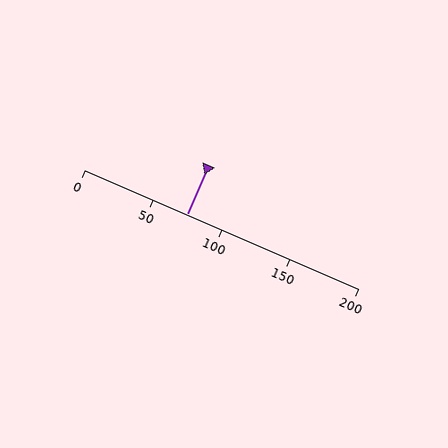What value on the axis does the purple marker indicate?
The marker indicates approximately 75.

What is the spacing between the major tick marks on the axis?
The major ticks are spaced 50 apart.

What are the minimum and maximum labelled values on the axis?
The axis runs from 0 to 200.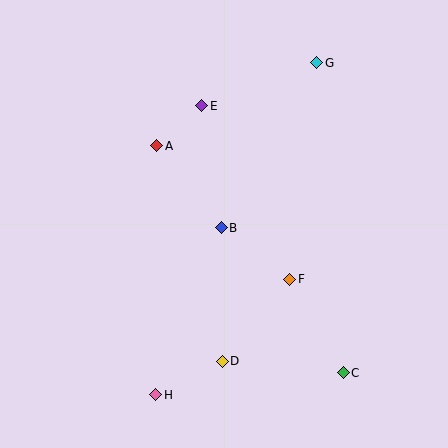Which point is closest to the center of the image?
Point B at (221, 228) is closest to the center.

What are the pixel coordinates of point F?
Point F is at (290, 279).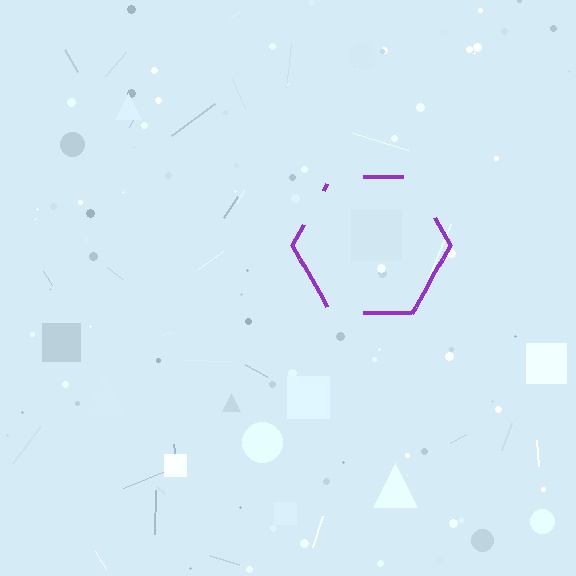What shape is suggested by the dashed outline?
The dashed outline suggests a hexagon.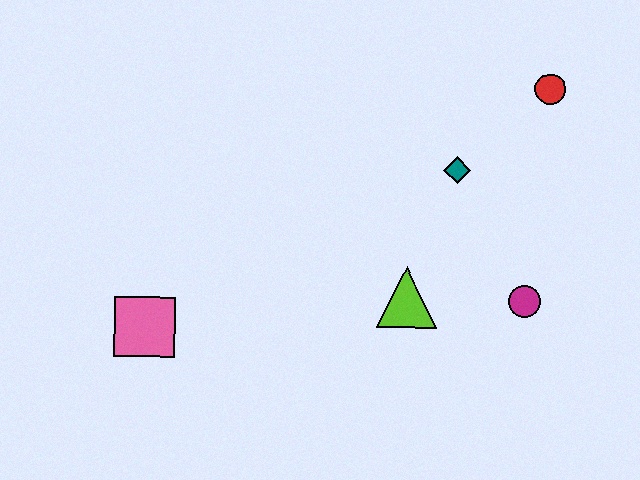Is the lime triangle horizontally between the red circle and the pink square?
Yes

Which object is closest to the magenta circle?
The lime triangle is closest to the magenta circle.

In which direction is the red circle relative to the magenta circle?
The red circle is above the magenta circle.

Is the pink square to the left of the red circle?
Yes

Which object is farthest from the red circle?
The pink square is farthest from the red circle.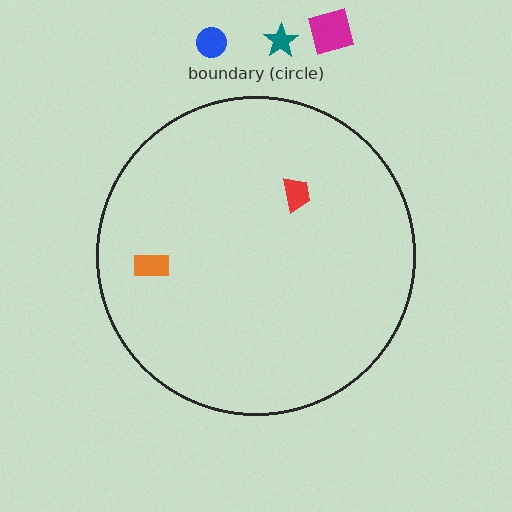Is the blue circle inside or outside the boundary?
Outside.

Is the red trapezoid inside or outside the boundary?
Inside.